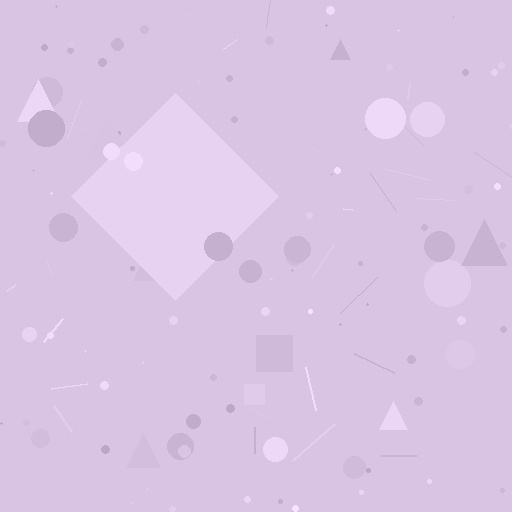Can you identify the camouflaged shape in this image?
The camouflaged shape is a diamond.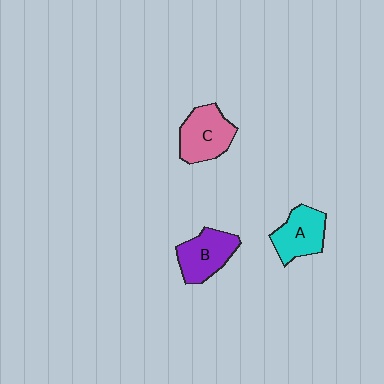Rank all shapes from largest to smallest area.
From largest to smallest: C (pink), B (purple), A (cyan).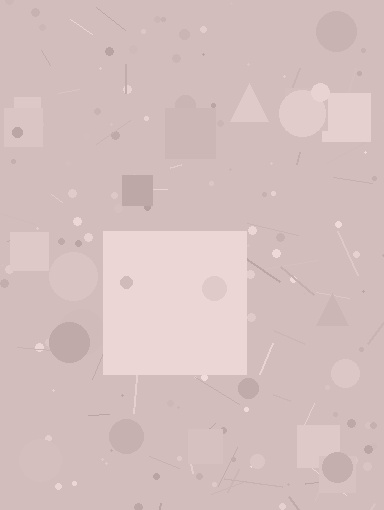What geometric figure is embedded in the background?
A square is embedded in the background.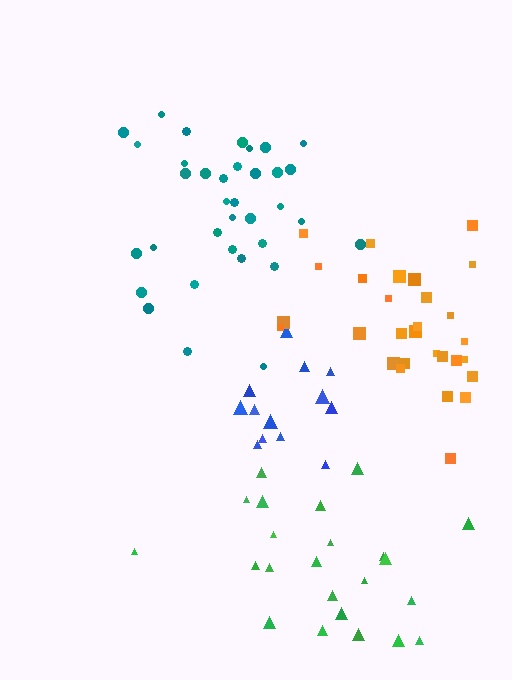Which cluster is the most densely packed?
Blue.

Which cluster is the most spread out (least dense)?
Green.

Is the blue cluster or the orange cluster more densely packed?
Blue.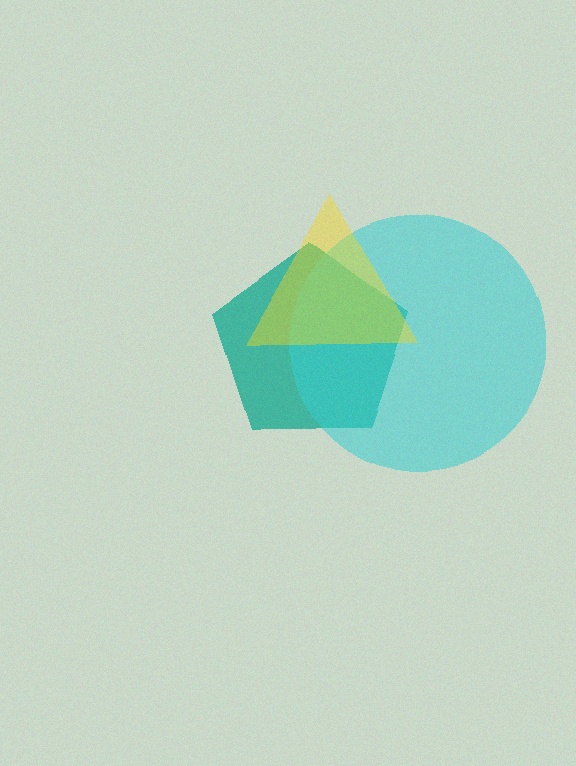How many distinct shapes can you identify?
There are 3 distinct shapes: a teal pentagon, a cyan circle, a yellow triangle.